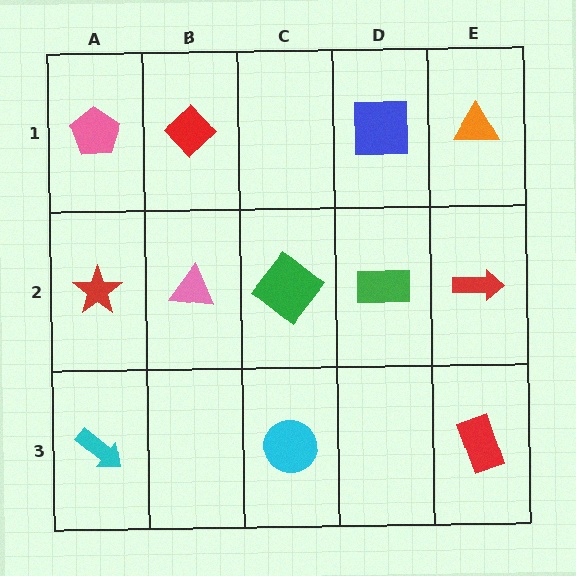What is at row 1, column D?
A blue square.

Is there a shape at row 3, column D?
No, that cell is empty.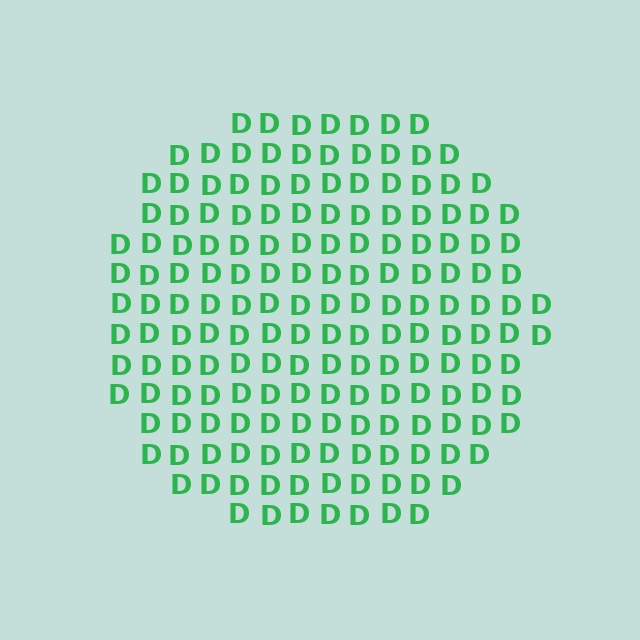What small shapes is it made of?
It is made of small letter D's.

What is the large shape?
The large shape is a circle.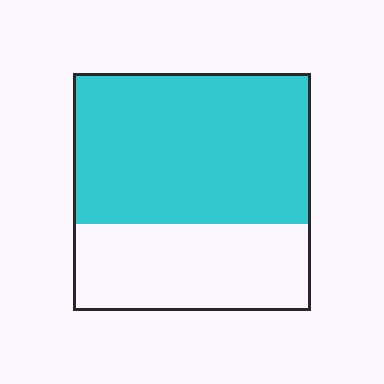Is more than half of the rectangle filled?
Yes.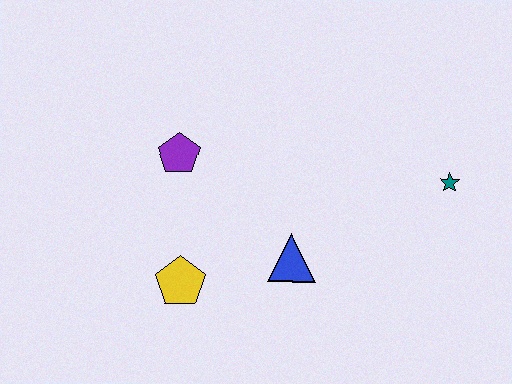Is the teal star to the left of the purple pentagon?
No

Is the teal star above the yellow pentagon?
Yes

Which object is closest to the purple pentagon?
The yellow pentagon is closest to the purple pentagon.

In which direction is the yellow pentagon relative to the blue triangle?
The yellow pentagon is to the left of the blue triangle.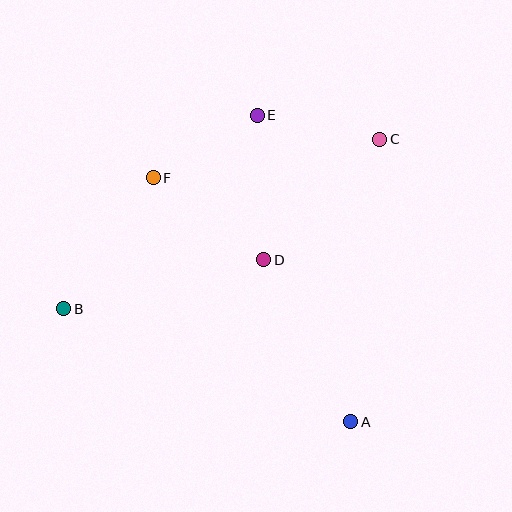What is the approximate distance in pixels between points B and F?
The distance between B and F is approximately 159 pixels.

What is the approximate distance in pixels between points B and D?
The distance between B and D is approximately 206 pixels.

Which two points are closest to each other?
Points E and F are closest to each other.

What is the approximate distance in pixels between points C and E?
The distance between C and E is approximately 125 pixels.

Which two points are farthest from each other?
Points B and C are farthest from each other.